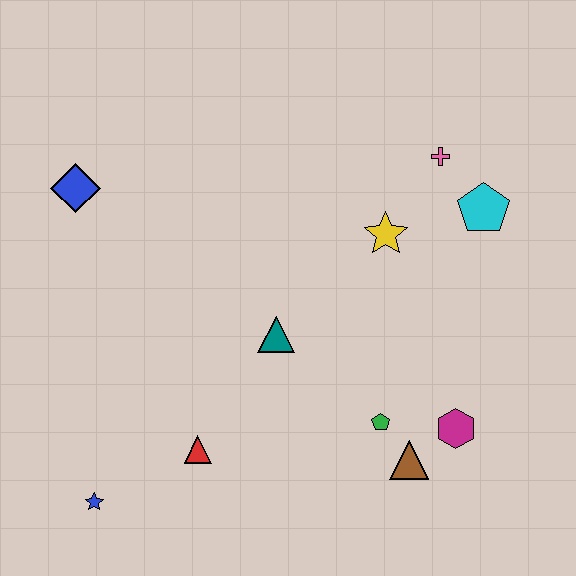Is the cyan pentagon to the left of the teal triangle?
No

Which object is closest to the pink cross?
The cyan pentagon is closest to the pink cross.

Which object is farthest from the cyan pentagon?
The blue star is farthest from the cyan pentagon.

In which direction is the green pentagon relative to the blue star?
The green pentagon is to the right of the blue star.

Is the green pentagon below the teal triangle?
Yes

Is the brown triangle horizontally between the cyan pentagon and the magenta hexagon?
No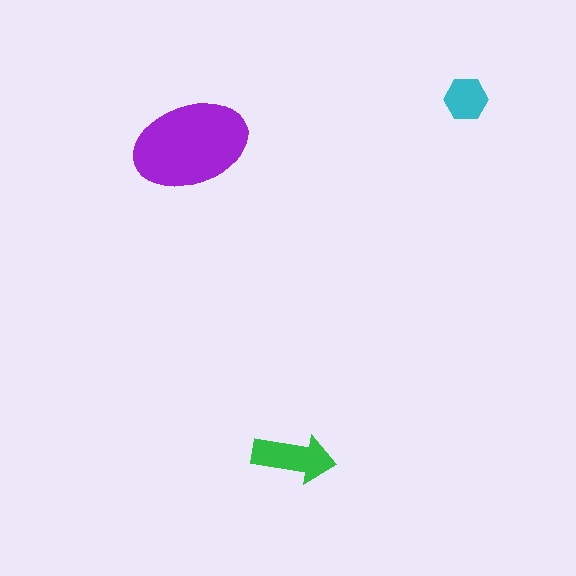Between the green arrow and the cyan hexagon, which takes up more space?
The green arrow.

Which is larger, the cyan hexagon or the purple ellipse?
The purple ellipse.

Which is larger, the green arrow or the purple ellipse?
The purple ellipse.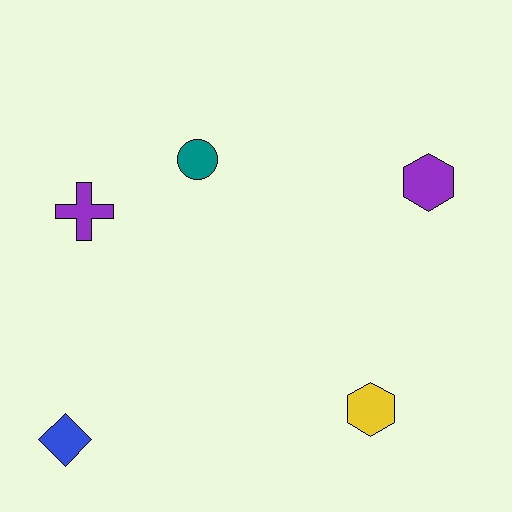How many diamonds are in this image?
There is 1 diamond.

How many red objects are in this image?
There are no red objects.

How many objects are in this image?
There are 5 objects.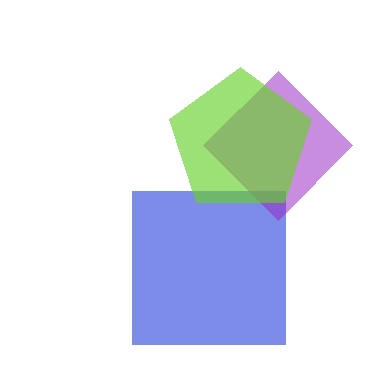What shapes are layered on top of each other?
The layered shapes are: a blue square, a purple diamond, a lime pentagon.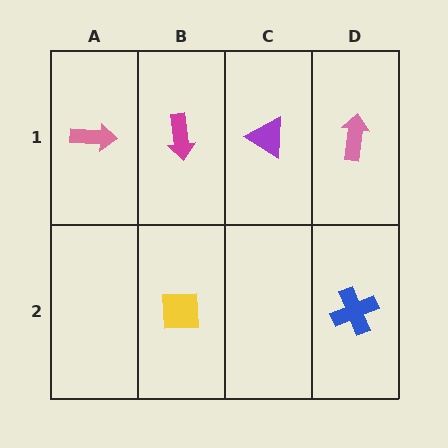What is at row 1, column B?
A magenta arrow.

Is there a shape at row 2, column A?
No, that cell is empty.